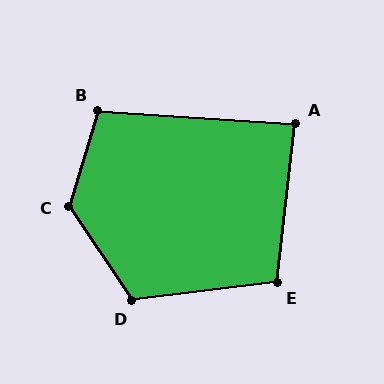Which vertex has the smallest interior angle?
A, at approximately 87 degrees.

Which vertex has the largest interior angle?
C, at approximately 129 degrees.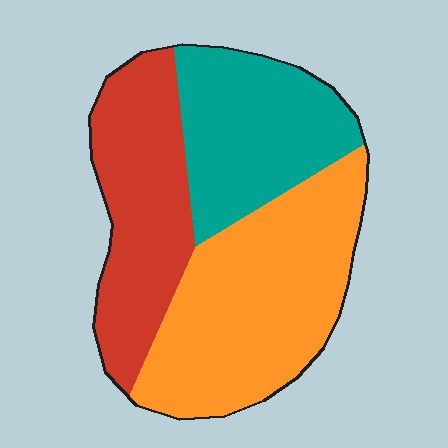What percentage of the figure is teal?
Teal covers roughly 30% of the figure.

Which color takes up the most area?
Orange, at roughly 40%.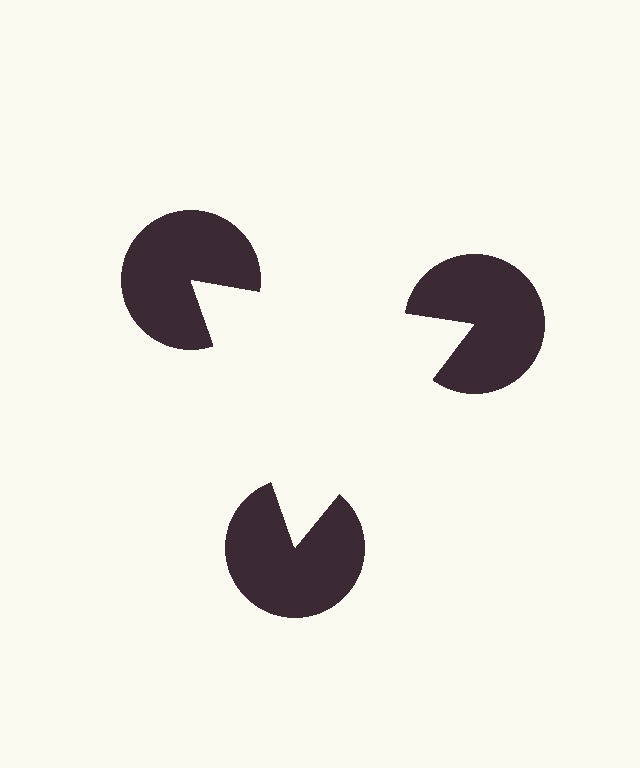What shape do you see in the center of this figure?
An illusory triangle — its edges are inferred from the aligned wedge cuts in the pac-man discs, not physically drawn.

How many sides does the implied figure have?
3 sides.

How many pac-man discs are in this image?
There are 3 — one at each vertex of the illusory triangle.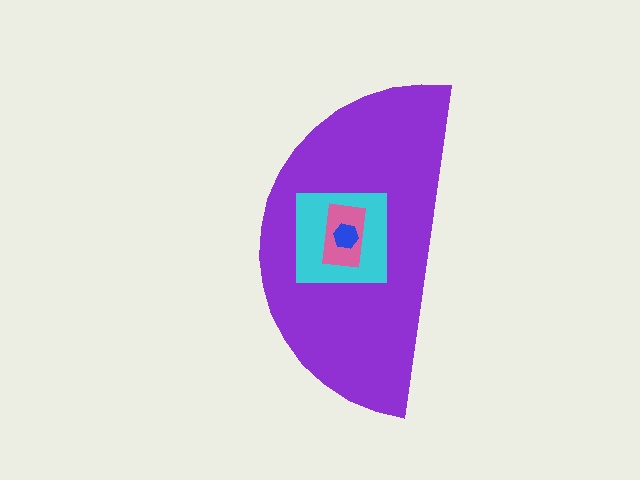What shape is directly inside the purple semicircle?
The cyan square.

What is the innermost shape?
The blue hexagon.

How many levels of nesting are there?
4.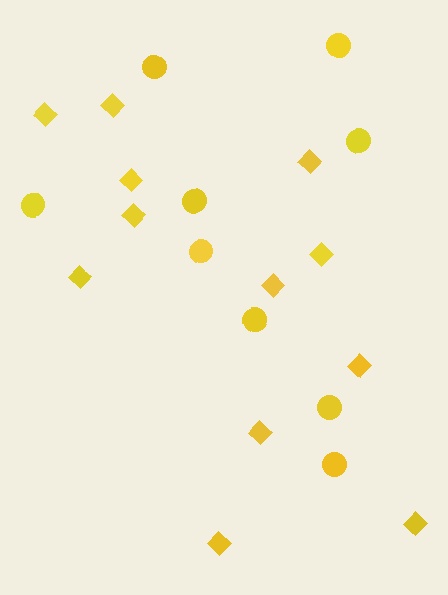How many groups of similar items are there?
There are 2 groups: one group of diamonds (12) and one group of circles (9).